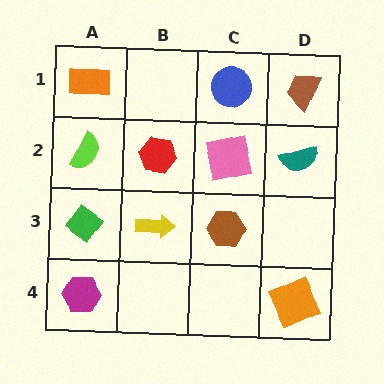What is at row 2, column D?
A teal semicircle.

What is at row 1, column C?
A blue circle.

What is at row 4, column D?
An orange square.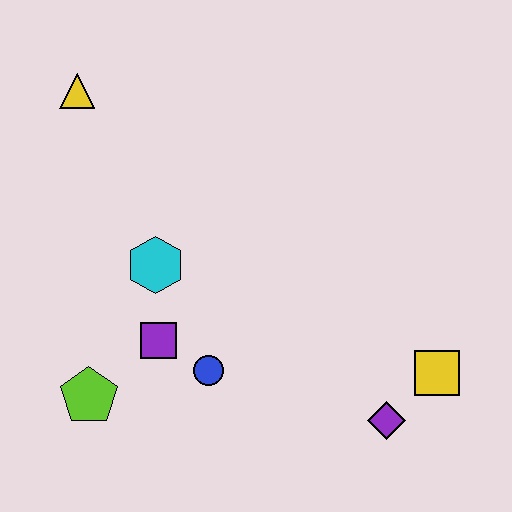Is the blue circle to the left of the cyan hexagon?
No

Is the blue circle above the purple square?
No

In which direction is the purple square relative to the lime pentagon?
The purple square is to the right of the lime pentagon.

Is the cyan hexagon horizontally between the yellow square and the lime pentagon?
Yes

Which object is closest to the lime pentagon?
The purple square is closest to the lime pentagon.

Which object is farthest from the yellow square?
The yellow triangle is farthest from the yellow square.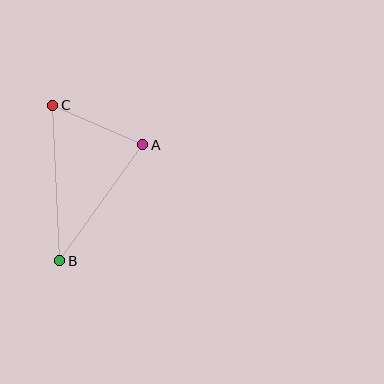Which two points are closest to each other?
Points A and C are closest to each other.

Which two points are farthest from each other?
Points B and C are farthest from each other.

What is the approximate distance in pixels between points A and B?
The distance between A and B is approximately 143 pixels.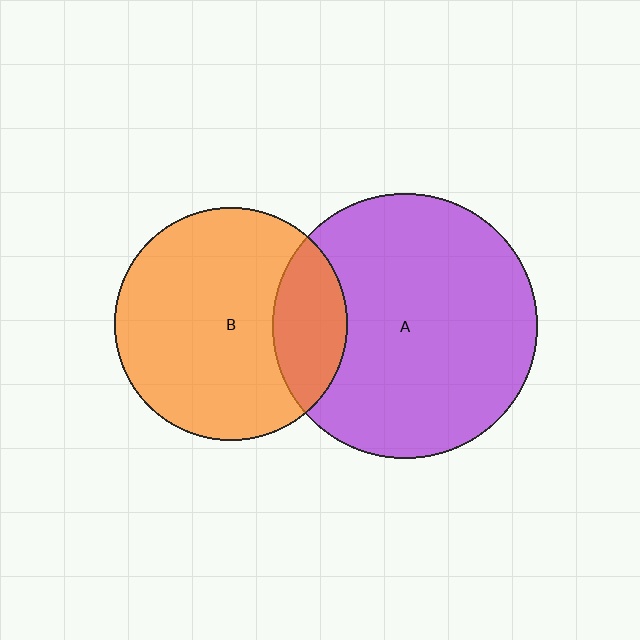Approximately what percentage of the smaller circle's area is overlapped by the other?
Approximately 20%.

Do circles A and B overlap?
Yes.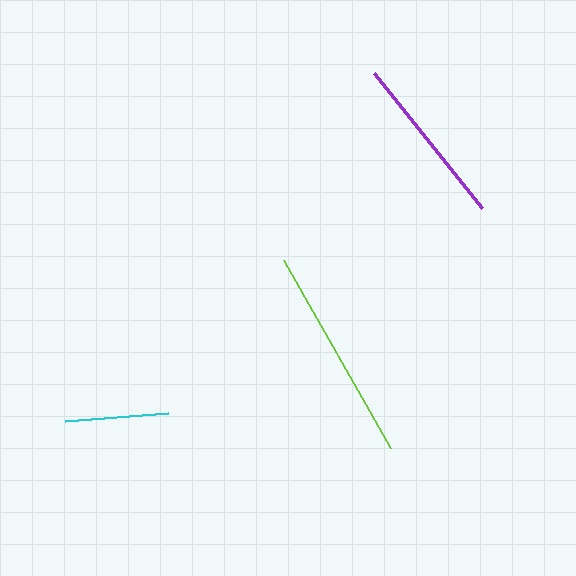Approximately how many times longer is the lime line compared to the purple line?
The lime line is approximately 1.3 times the length of the purple line.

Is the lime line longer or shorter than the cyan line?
The lime line is longer than the cyan line.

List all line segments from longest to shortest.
From longest to shortest: lime, purple, cyan.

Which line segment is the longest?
The lime line is the longest at approximately 216 pixels.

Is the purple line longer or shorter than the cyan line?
The purple line is longer than the cyan line.